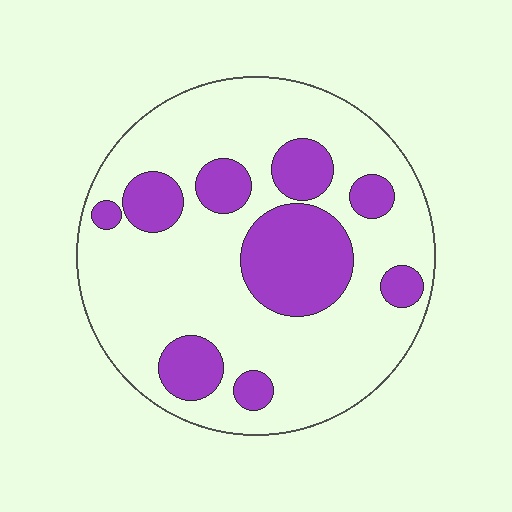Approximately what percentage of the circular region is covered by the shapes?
Approximately 25%.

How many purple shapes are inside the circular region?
9.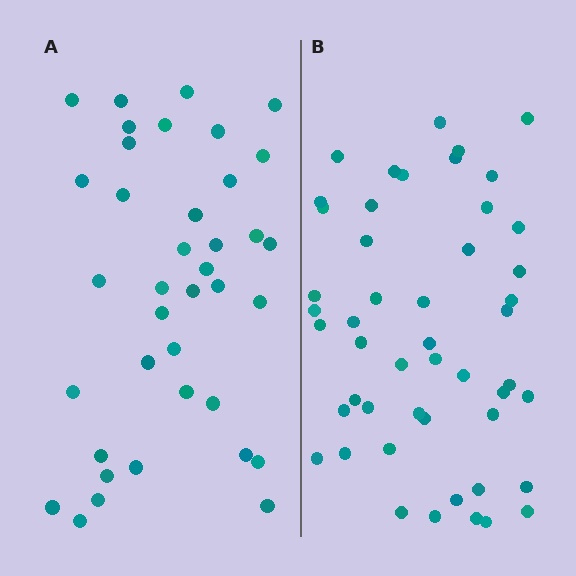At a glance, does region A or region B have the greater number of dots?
Region B (the right region) has more dots.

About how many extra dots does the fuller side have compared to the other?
Region B has roughly 12 or so more dots than region A.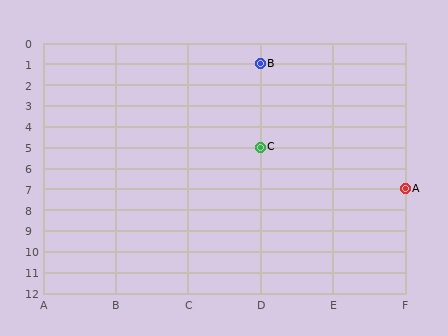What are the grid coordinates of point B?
Point B is at grid coordinates (D, 1).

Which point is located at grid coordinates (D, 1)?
Point B is at (D, 1).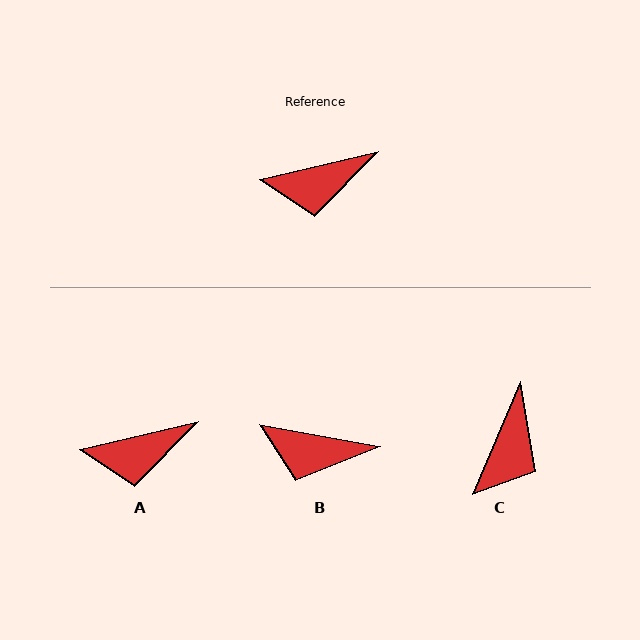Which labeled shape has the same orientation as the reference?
A.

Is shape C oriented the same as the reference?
No, it is off by about 54 degrees.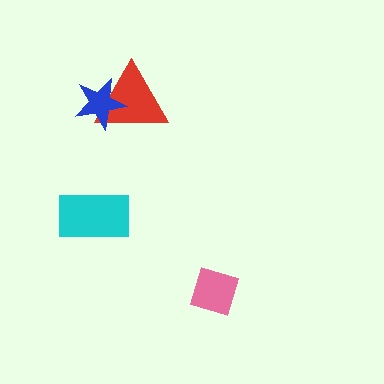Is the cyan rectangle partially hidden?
No, no other shape covers it.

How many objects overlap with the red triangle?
1 object overlaps with the red triangle.